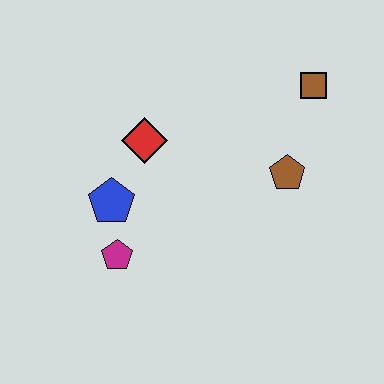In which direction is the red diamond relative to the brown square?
The red diamond is to the left of the brown square.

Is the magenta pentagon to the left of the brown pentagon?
Yes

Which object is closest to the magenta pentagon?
The blue pentagon is closest to the magenta pentagon.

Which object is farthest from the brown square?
The magenta pentagon is farthest from the brown square.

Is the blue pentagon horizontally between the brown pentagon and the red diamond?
No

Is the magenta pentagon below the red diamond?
Yes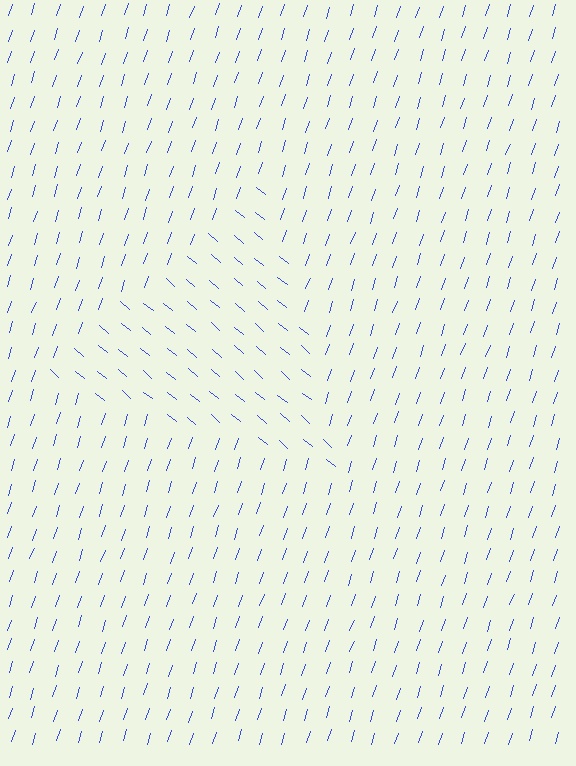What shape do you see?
I see a triangle.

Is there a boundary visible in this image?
Yes, there is a texture boundary formed by a change in line orientation.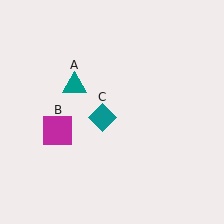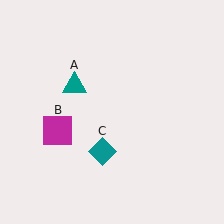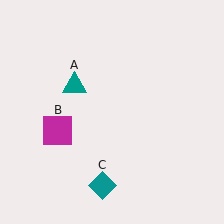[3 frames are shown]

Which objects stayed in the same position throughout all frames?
Teal triangle (object A) and magenta square (object B) remained stationary.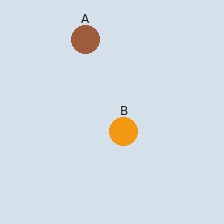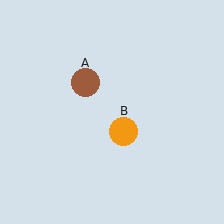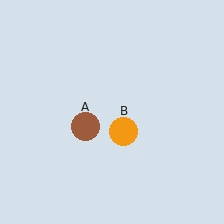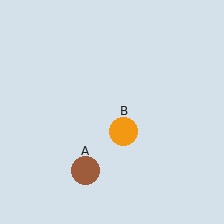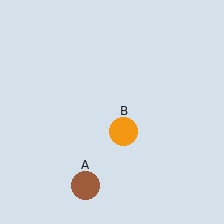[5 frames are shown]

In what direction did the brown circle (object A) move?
The brown circle (object A) moved down.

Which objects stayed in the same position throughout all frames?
Orange circle (object B) remained stationary.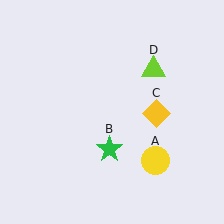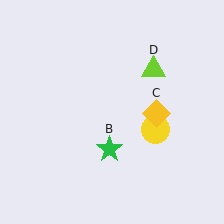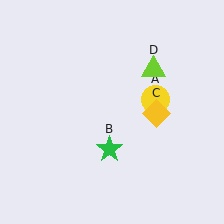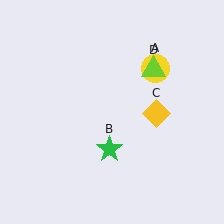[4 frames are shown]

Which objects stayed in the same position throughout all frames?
Green star (object B) and yellow diamond (object C) and lime triangle (object D) remained stationary.